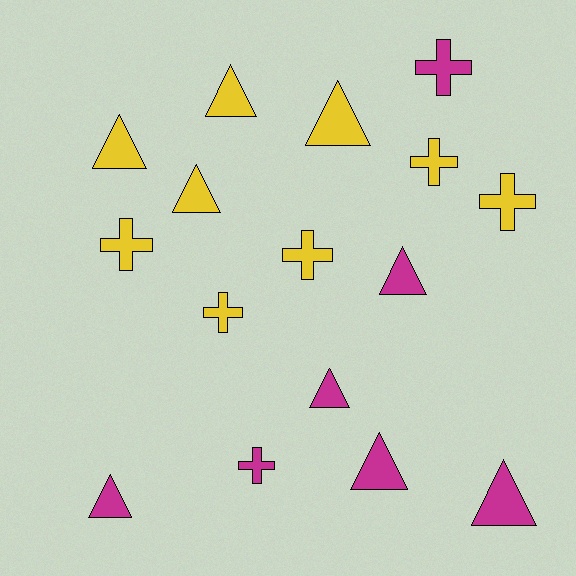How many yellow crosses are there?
There are 5 yellow crosses.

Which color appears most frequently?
Yellow, with 9 objects.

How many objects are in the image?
There are 16 objects.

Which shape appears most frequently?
Triangle, with 9 objects.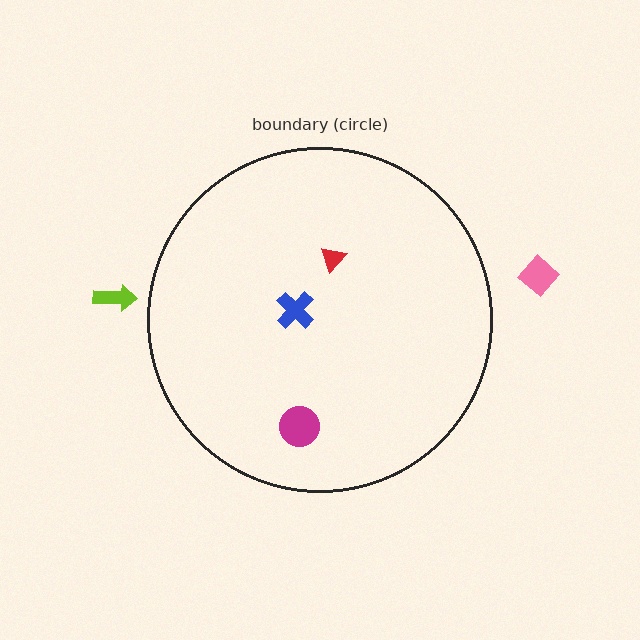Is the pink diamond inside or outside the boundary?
Outside.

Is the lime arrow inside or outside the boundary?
Outside.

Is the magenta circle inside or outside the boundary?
Inside.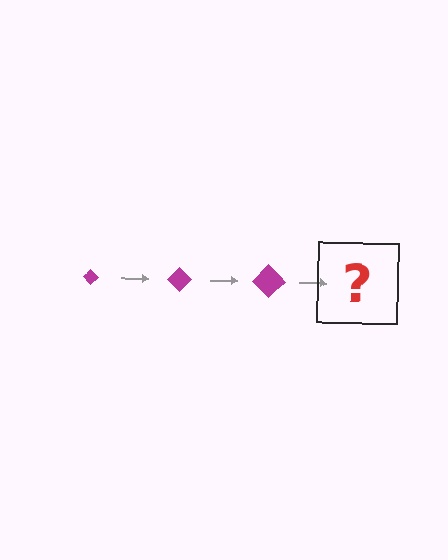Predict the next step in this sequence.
The next step is a magenta diamond, larger than the previous one.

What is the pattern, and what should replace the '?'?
The pattern is that the diamond gets progressively larger each step. The '?' should be a magenta diamond, larger than the previous one.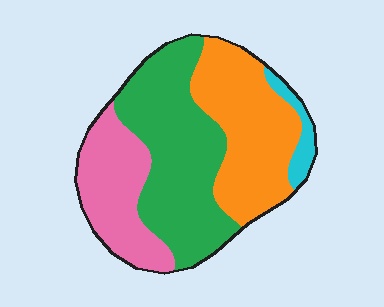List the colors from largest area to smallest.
From largest to smallest: green, orange, pink, cyan.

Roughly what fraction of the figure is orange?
Orange covers 32% of the figure.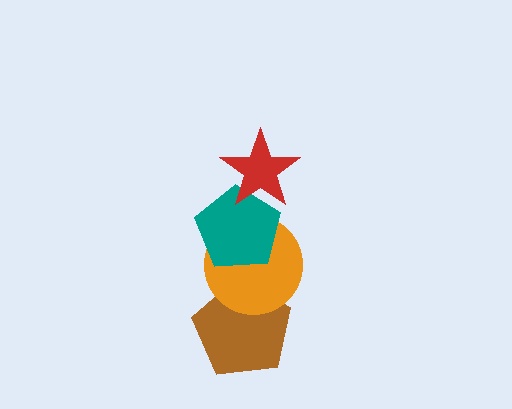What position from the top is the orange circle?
The orange circle is 3rd from the top.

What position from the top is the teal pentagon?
The teal pentagon is 2nd from the top.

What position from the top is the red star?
The red star is 1st from the top.